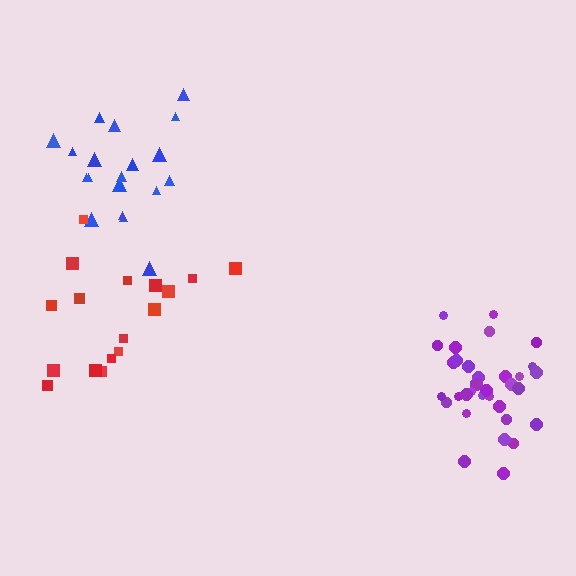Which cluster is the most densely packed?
Purple.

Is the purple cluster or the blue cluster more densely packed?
Purple.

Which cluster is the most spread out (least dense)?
Red.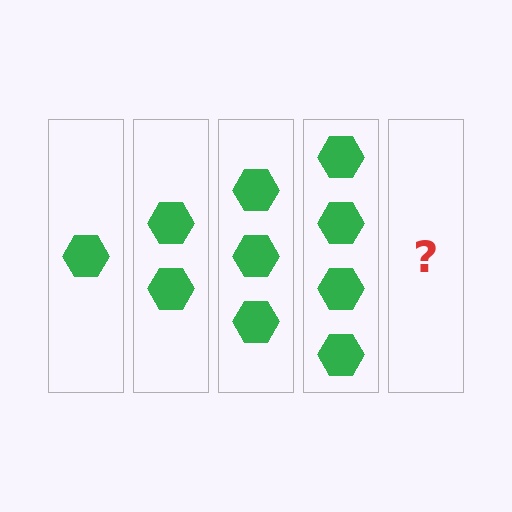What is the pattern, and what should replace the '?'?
The pattern is that each step adds one more hexagon. The '?' should be 5 hexagons.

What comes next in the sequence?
The next element should be 5 hexagons.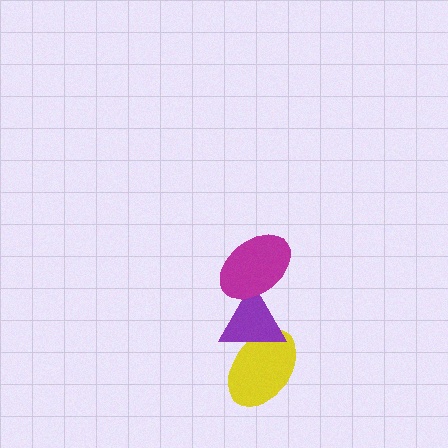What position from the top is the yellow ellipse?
The yellow ellipse is 3rd from the top.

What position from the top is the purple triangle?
The purple triangle is 2nd from the top.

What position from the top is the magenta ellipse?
The magenta ellipse is 1st from the top.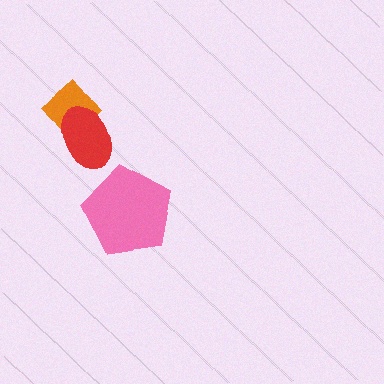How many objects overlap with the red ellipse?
1 object overlaps with the red ellipse.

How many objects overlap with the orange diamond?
1 object overlaps with the orange diamond.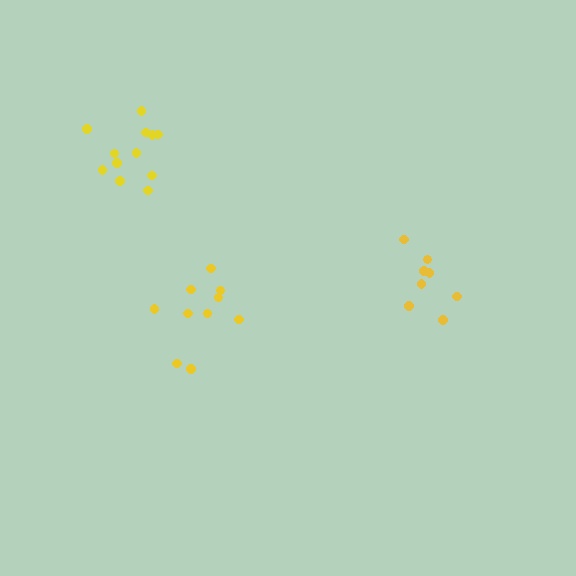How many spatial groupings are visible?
There are 3 spatial groupings.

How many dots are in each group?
Group 1: 10 dots, Group 2: 8 dots, Group 3: 12 dots (30 total).